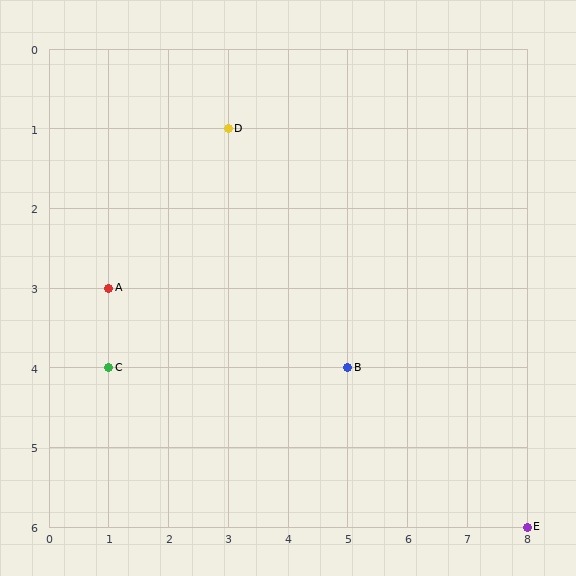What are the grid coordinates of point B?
Point B is at grid coordinates (5, 4).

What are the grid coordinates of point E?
Point E is at grid coordinates (8, 6).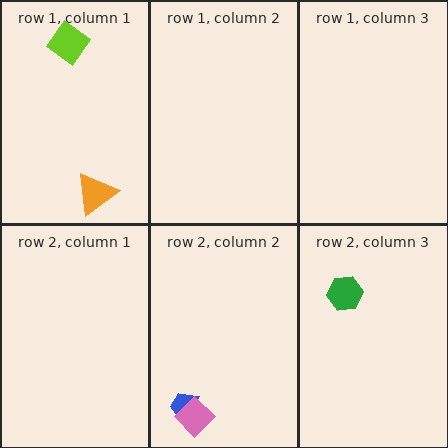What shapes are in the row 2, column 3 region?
The green hexagon.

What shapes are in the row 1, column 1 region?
The orange triangle, the lime diamond.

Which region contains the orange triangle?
The row 1, column 1 region.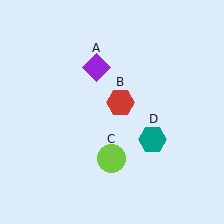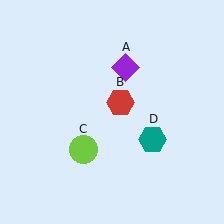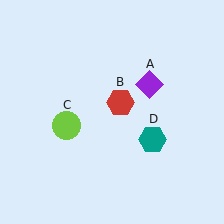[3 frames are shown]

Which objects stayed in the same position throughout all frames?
Red hexagon (object B) and teal hexagon (object D) remained stationary.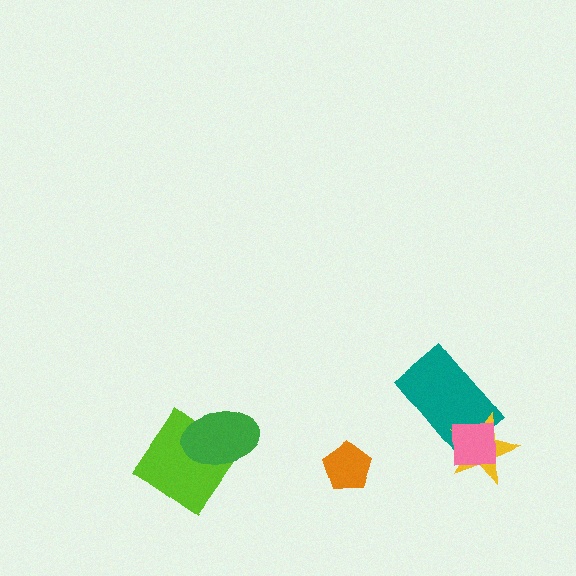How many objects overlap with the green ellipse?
1 object overlaps with the green ellipse.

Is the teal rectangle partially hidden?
Yes, it is partially covered by another shape.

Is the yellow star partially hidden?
Yes, it is partially covered by another shape.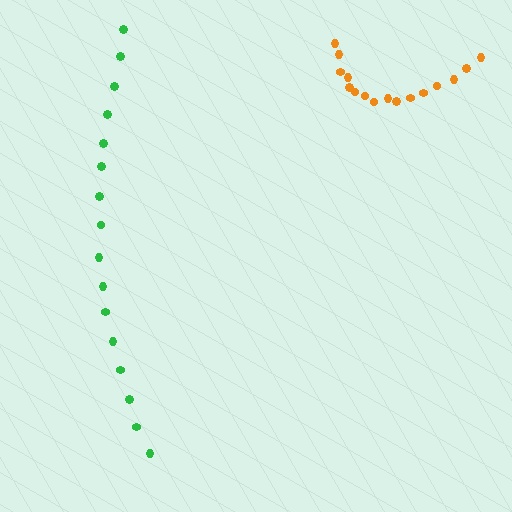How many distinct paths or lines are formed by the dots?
There are 2 distinct paths.